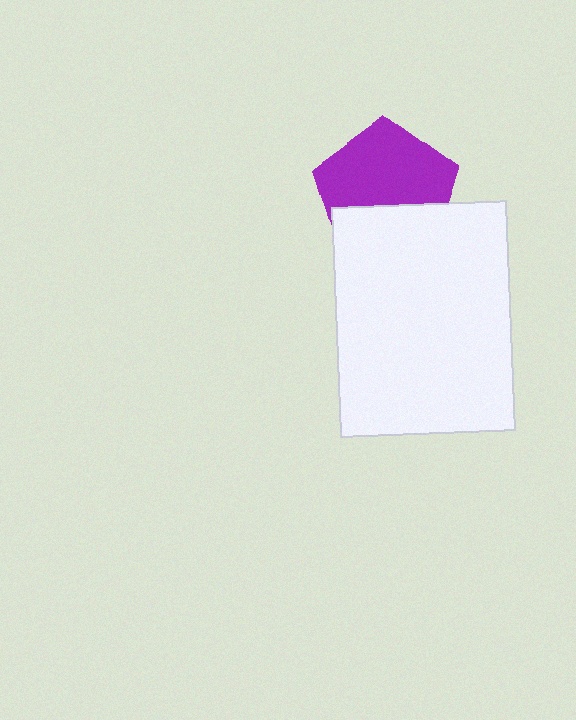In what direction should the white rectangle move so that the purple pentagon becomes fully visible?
The white rectangle should move down. That is the shortest direction to clear the overlap and leave the purple pentagon fully visible.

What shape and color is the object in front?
The object in front is a white rectangle.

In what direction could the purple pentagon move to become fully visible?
The purple pentagon could move up. That would shift it out from behind the white rectangle entirely.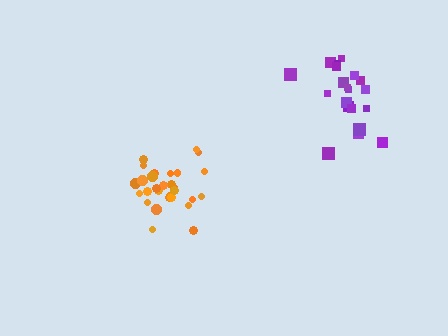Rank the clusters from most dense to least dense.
orange, purple.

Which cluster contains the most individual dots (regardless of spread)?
Orange (30).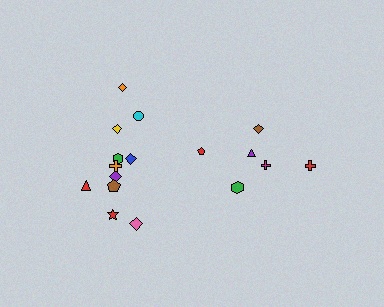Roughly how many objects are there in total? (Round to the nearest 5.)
Roughly 15 objects in total.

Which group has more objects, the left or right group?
The left group.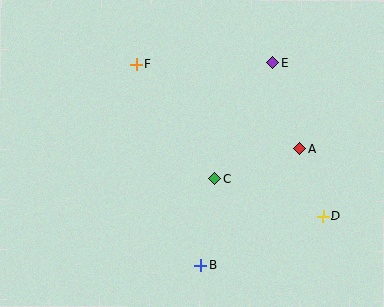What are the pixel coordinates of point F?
Point F is at (136, 64).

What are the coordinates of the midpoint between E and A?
The midpoint between E and A is at (286, 105).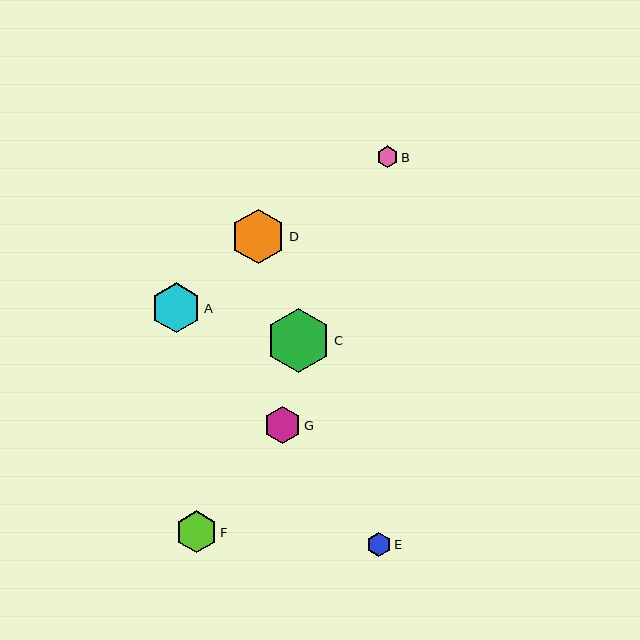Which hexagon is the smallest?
Hexagon B is the smallest with a size of approximately 22 pixels.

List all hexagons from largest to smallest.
From largest to smallest: C, D, A, F, G, E, B.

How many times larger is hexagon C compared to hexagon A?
Hexagon C is approximately 1.3 times the size of hexagon A.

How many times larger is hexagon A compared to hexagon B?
Hexagon A is approximately 2.3 times the size of hexagon B.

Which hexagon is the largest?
Hexagon C is the largest with a size of approximately 64 pixels.